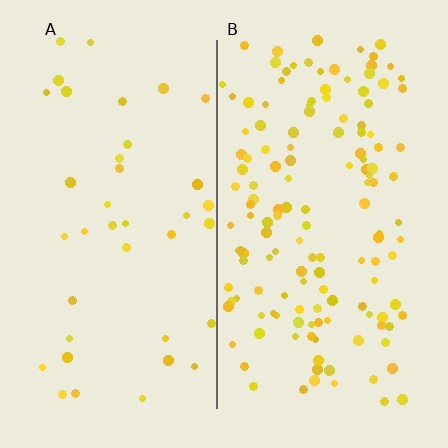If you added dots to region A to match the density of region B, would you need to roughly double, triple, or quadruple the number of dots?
Approximately quadruple.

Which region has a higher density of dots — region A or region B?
B (the right).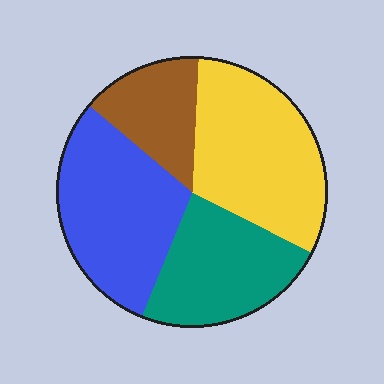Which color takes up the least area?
Brown, at roughly 15%.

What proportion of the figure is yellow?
Yellow takes up about one third (1/3) of the figure.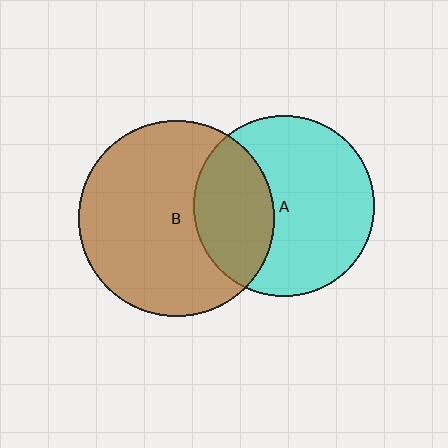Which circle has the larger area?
Circle B (brown).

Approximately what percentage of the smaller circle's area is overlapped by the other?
Approximately 35%.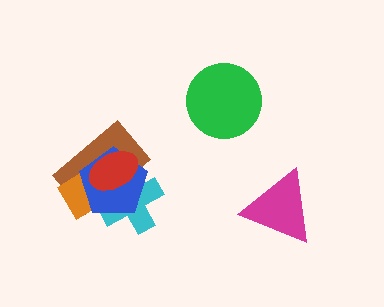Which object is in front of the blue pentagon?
The red ellipse is in front of the blue pentagon.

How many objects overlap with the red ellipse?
4 objects overlap with the red ellipse.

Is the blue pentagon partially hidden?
Yes, it is partially covered by another shape.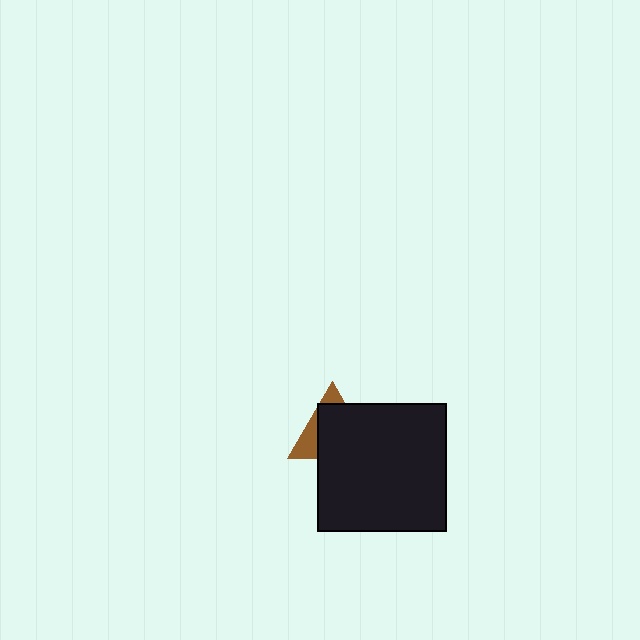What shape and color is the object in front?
The object in front is a black square.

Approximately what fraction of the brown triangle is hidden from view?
Roughly 69% of the brown triangle is hidden behind the black square.